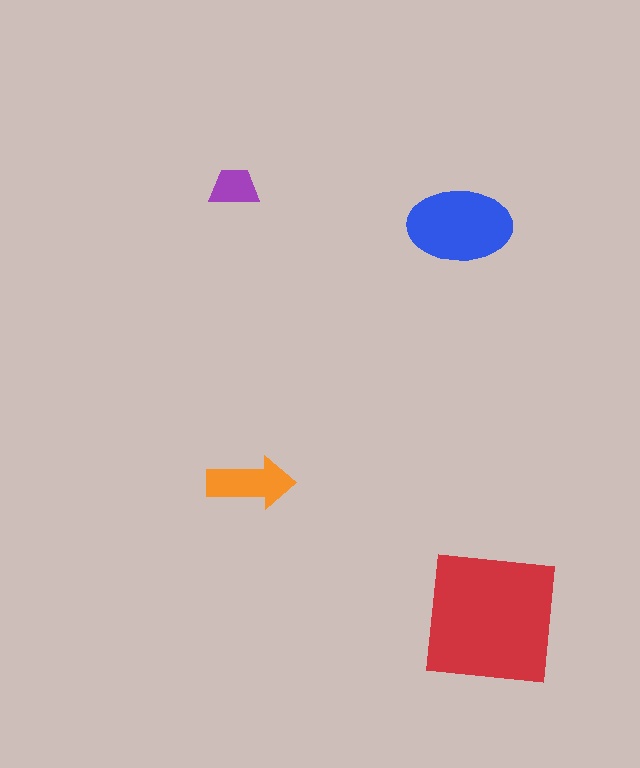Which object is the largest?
The red square.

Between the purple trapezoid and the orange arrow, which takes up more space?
The orange arrow.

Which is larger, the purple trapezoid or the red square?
The red square.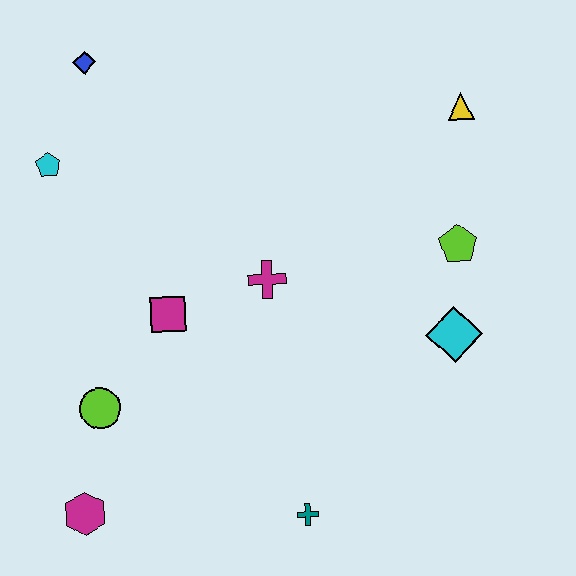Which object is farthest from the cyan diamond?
The blue diamond is farthest from the cyan diamond.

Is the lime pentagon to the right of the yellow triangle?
No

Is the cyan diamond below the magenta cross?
Yes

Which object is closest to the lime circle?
The magenta hexagon is closest to the lime circle.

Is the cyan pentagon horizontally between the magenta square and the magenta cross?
No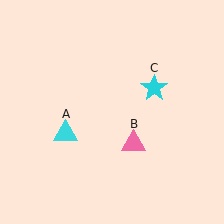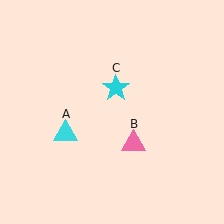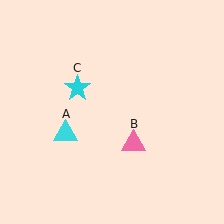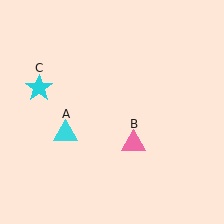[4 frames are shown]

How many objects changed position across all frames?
1 object changed position: cyan star (object C).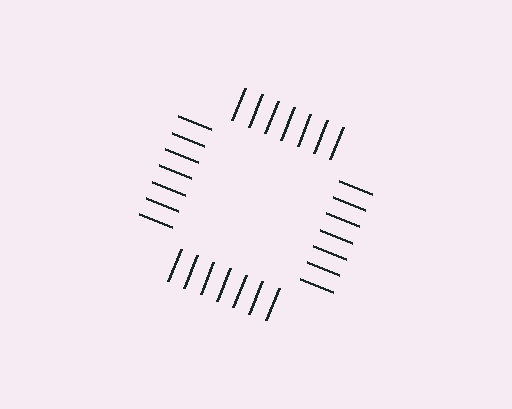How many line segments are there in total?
28 — 7 along each of the 4 edges.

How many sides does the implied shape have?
4 sides — the line-ends trace a square.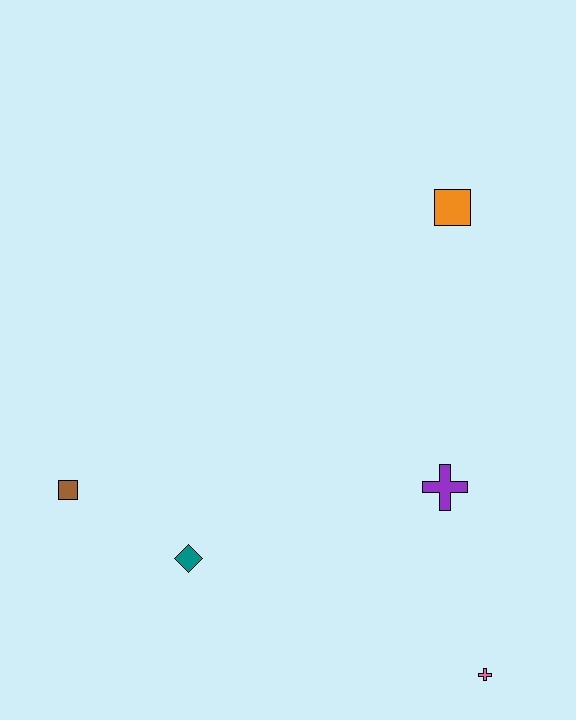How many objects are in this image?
There are 5 objects.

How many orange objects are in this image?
There is 1 orange object.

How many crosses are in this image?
There are 2 crosses.